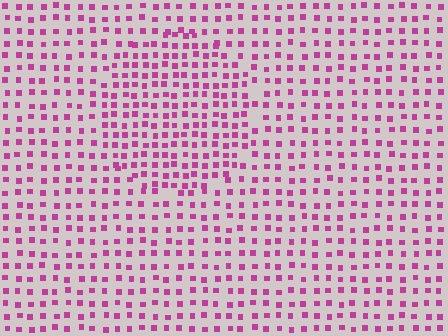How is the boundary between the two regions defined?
The boundary is defined by a change in element density (approximately 1.5x ratio). All elements are the same color, size, and shape.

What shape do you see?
I see a circle.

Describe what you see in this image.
The image contains small magenta elements arranged at two different densities. A circle-shaped region is visible where the elements are more densely packed than the surrounding area.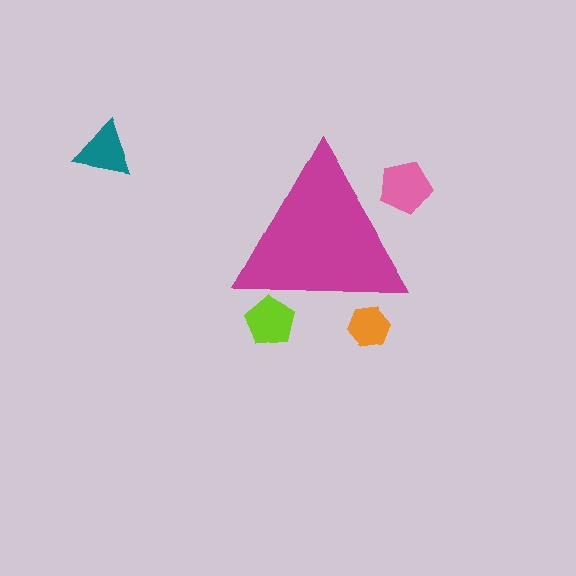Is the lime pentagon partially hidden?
Yes, the lime pentagon is partially hidden behind the magenta triangle.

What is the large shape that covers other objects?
A magenta triangle.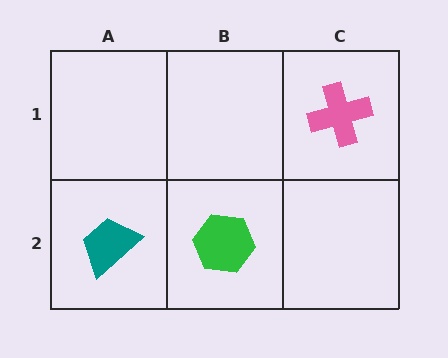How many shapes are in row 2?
2 shapes.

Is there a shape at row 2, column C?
No, that cell is empty.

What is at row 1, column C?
A pink cross.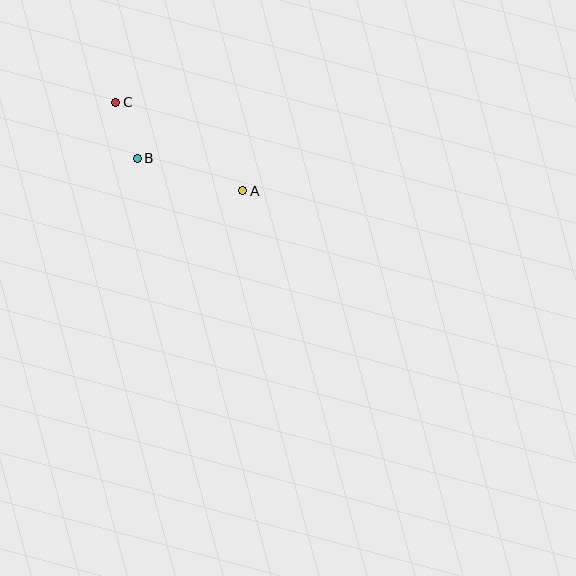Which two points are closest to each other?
Points B and C are closest to each other.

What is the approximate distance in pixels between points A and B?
The distance between A and B is approximately 110 pixels.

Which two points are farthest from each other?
Points A and C are farthest from each other.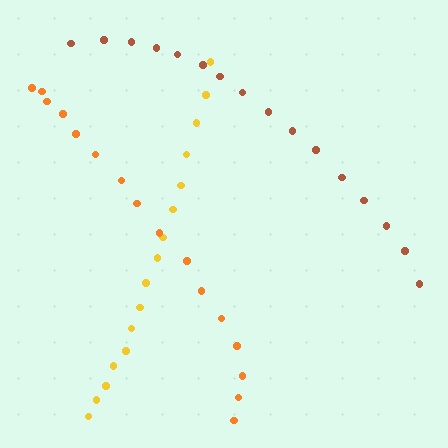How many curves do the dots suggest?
There are 3 distinct paths.